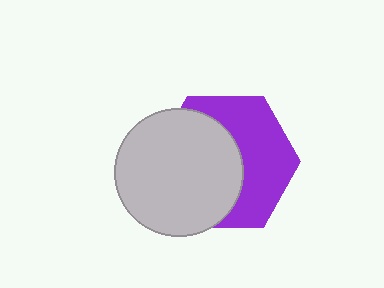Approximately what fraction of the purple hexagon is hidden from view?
Roughly 52% of the purple hexagon is hidden behind the light gray circle.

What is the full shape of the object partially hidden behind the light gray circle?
The partially hidden object is a purple hexagon.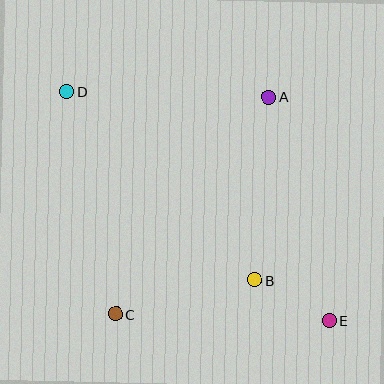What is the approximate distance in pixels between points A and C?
The distance between A and C is approximately 266 pixels.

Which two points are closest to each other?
Points B and E are closest to each other.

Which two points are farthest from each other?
Points D and E are farthest from each other.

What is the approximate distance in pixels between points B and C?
The distance between B and C is approximately 144 pixels.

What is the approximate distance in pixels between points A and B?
The distance between A and B is approximately 184 pixels.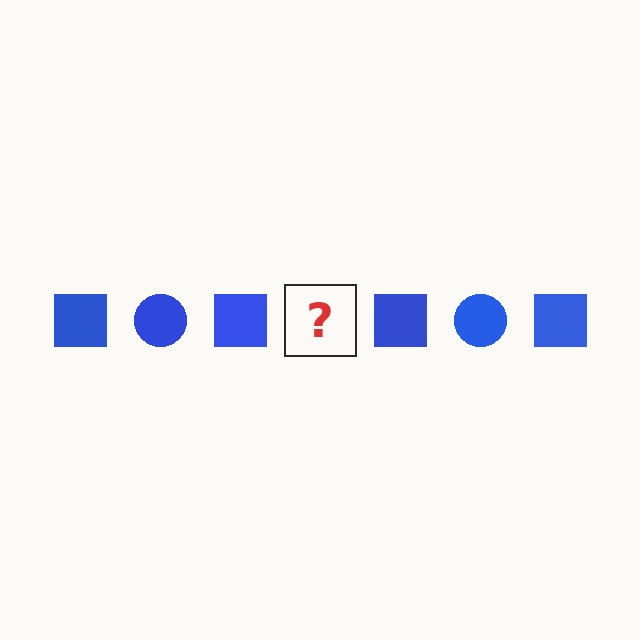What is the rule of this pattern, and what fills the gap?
The rule is that the pattern cycles through square, circle shapes in blue. The gap should be filled with a blue circle.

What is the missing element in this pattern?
The missing element is a blue circle.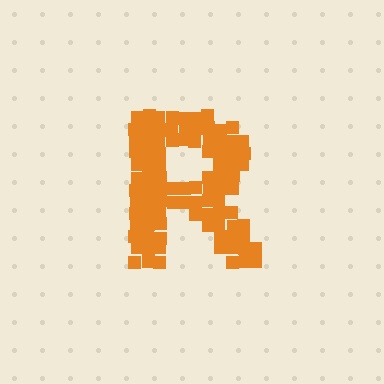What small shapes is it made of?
It is made of small squares.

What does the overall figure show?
The overall figure shows the letter R.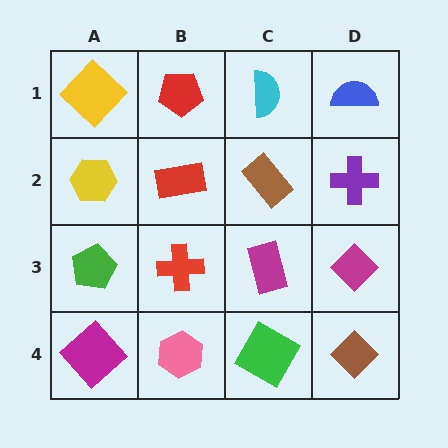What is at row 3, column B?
A red cross.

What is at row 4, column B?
A pink hexagon.